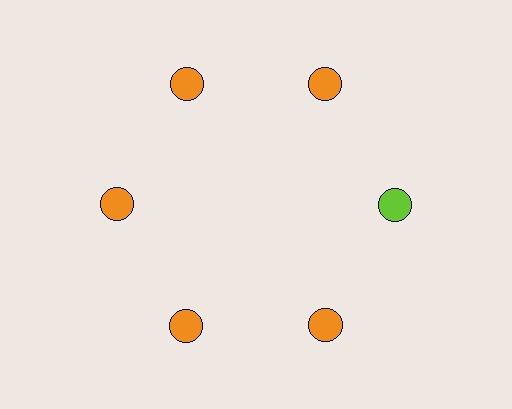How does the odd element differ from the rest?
It has a different color: lime instead of orange.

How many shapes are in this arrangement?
There are 6 shapes arranged in a ring pattern.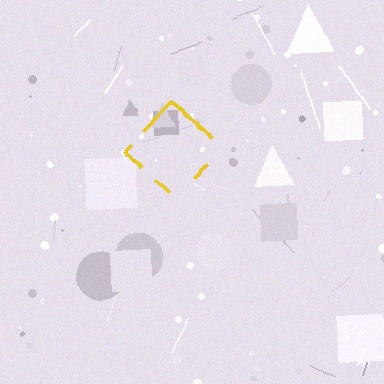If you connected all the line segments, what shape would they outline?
They would outline a diamond.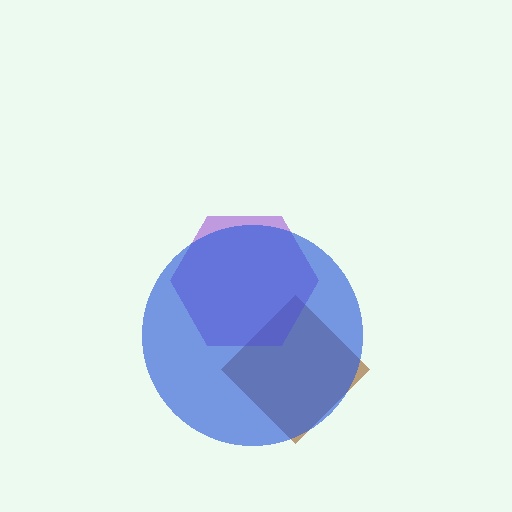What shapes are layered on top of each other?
The layered shapes are: a brown diamond, a purple hexagon, a blue circle.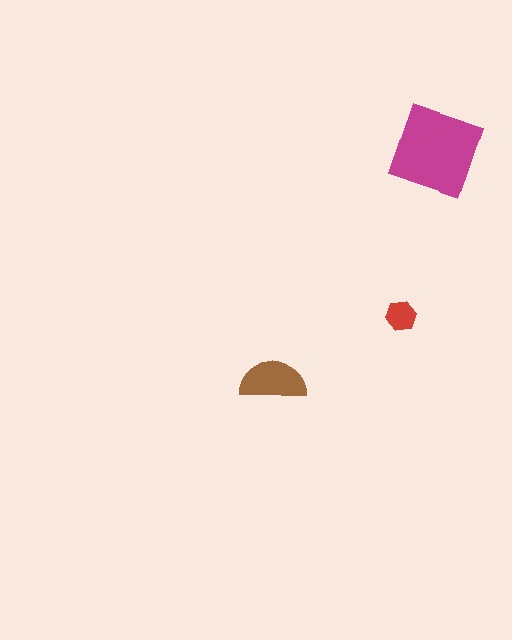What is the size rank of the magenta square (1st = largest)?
1st.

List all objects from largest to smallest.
The magenta square, the brown semicircle, the red hexagon.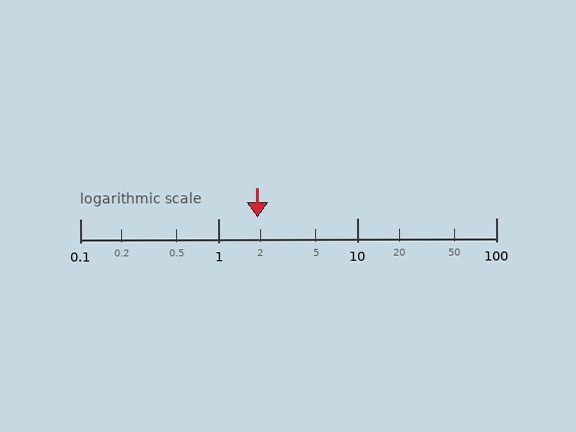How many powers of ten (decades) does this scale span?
The scale spans 3 decades, from 0.1 to 100.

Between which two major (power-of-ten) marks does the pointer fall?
The pointer is between 1 and 10.